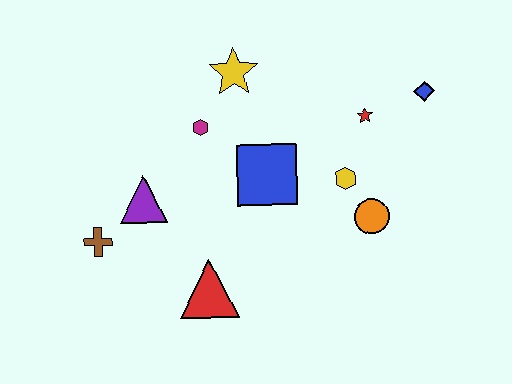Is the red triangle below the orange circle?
Yes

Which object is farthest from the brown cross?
The blue diamond is farthest from the brown cross.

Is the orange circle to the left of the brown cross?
No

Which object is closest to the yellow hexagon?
The orange circle is closest to the yellow hexagon.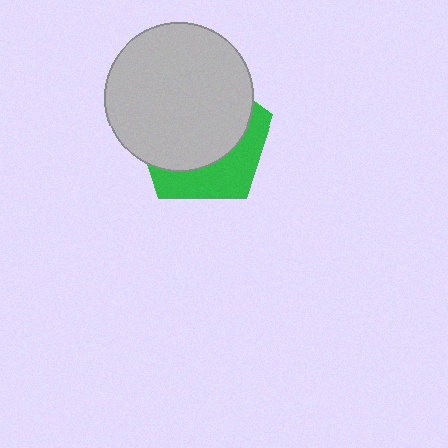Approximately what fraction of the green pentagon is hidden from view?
Roughly 66% of the green pentagon is hidden behind the light gray circle.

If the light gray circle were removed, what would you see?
You would see the complete green pentagon.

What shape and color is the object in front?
The object in front is a light gray circle.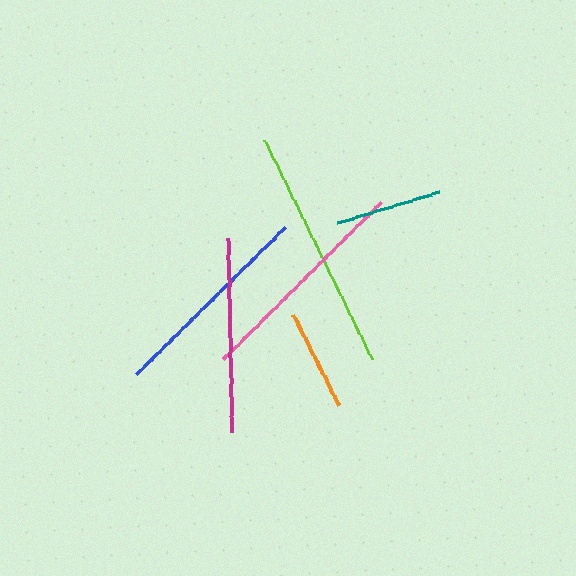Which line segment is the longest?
The lime line is the longest at approximately 244 pixels.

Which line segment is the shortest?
The orange line is the shortest at approximately 101 pixels.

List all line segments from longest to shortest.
From longest to shortest: lime, pink, blue, magenta, teal, orange.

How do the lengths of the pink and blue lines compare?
The pink and blue lines are approximately the same length.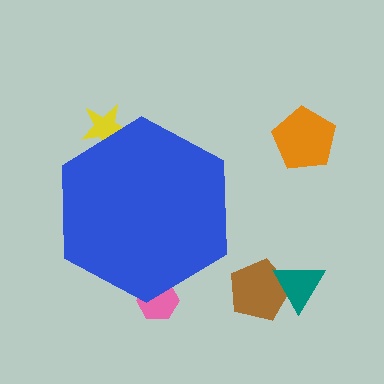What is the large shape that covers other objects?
A blue hexagon.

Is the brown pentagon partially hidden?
No, the brown pentagon is fully visible.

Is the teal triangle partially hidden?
No, the teal triangle is fully visible.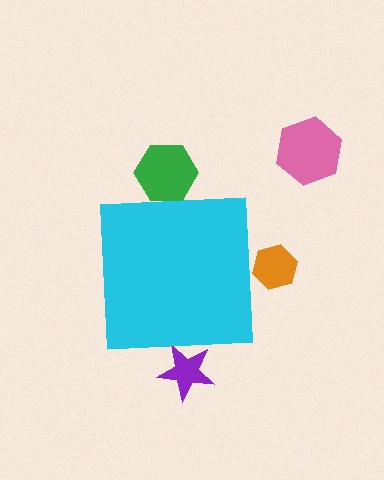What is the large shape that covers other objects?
A cyan square.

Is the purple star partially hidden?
Yes, the purple star is partially hidden behind the cyan square.